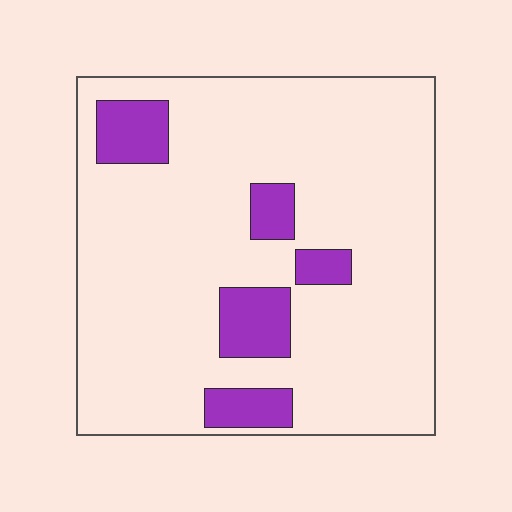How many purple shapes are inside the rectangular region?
5.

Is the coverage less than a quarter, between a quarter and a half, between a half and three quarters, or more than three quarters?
Less than a quarter.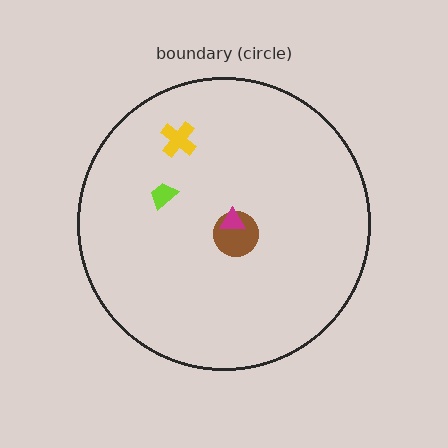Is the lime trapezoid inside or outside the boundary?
Inside.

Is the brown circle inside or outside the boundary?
Inside.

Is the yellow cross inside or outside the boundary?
Inside.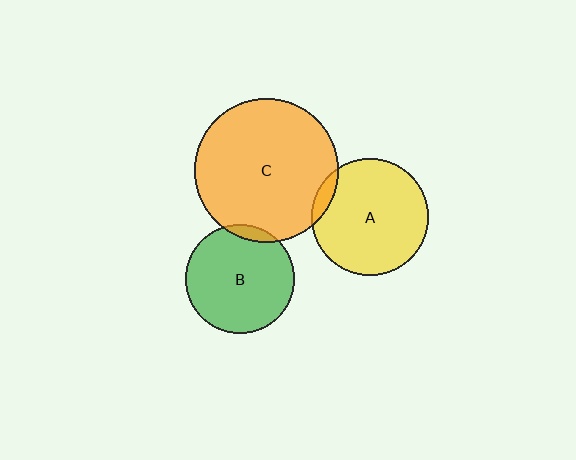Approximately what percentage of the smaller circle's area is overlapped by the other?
Approximately 5%.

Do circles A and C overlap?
Yes.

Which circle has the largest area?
Circle C (orange).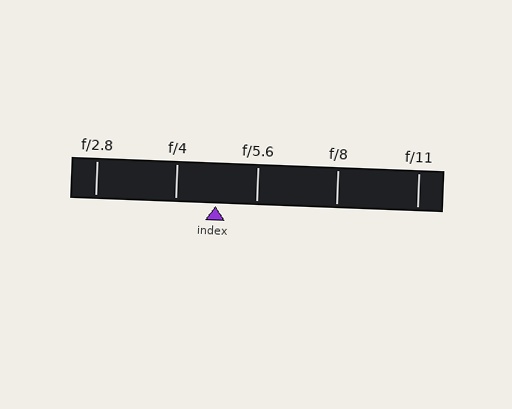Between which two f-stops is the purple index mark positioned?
The index mark is between f/4 and f/5.6.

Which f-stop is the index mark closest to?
The index mark is closest to f/5.6.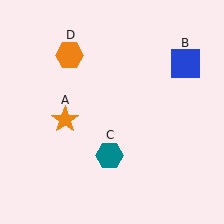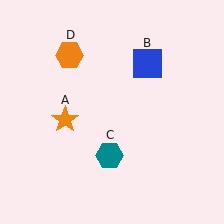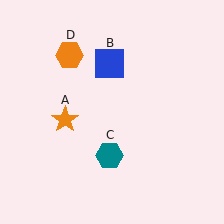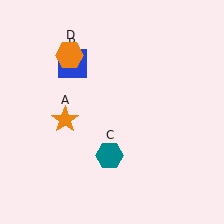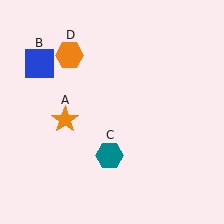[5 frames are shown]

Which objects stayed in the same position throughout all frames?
Orange star (object A) and teal hexagon (object C) and orange hexagon (object D) remained stationary.